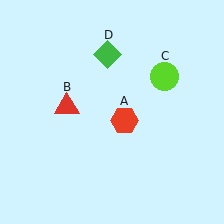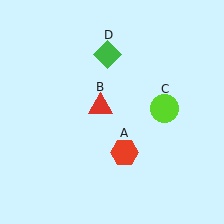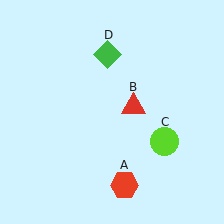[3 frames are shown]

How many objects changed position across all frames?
3 objects changed position: red hexagon (object A), red triangle (object B), lime circle (object C).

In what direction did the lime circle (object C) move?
The lime circle (object C) moved down.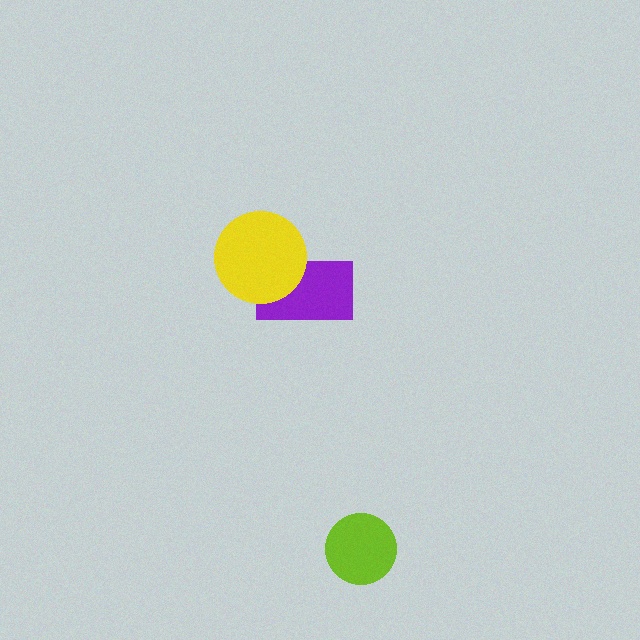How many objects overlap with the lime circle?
0 objects overlap with the lime circle.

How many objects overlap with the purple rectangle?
1 object overlaps with the purple rectangle.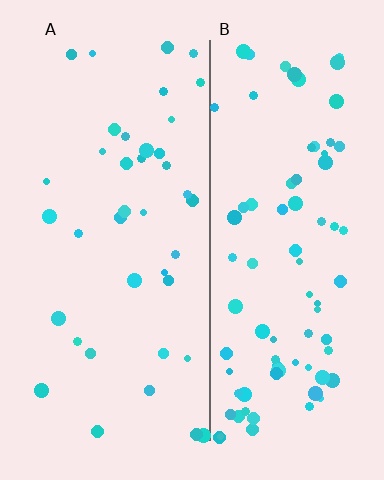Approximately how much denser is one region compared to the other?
Approximately 2.1× — region B over region A.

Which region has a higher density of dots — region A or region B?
B (the right).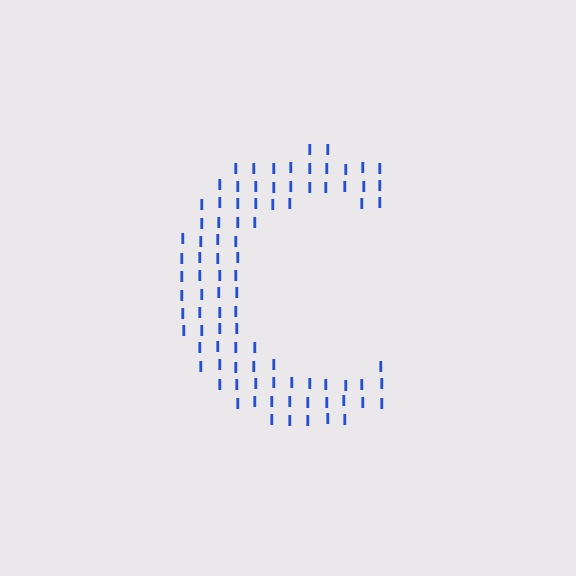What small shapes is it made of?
It is made of small letter I's.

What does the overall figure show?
The overall figure shows the letter C.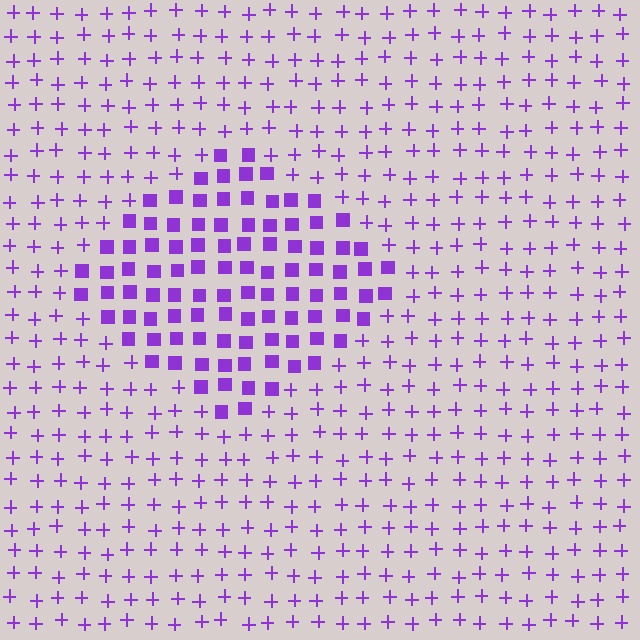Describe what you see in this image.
The image is filled with small purple elements arranged in a uniform grid. A diamond-shaped region contains squares, while the surrounding area contains plus signs. The boundary is defined purely by the change in element shape.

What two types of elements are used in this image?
The image uses squares inside the diamond region and plus signs outside it.